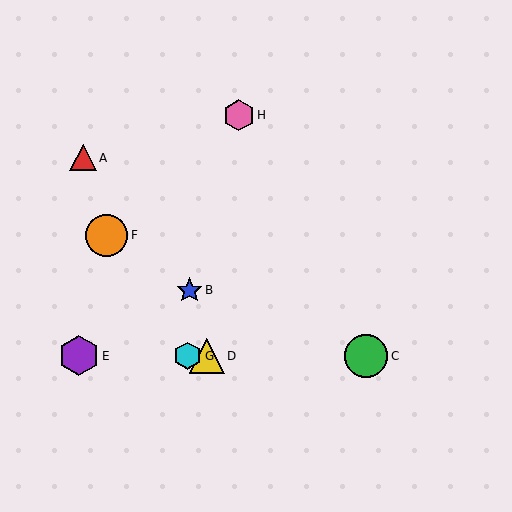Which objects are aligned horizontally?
Objects C, D, E, G are aligned horizontally.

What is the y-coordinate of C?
Object C is at y≈356.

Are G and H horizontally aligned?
No, G is at y≈356 and H is at y≈115.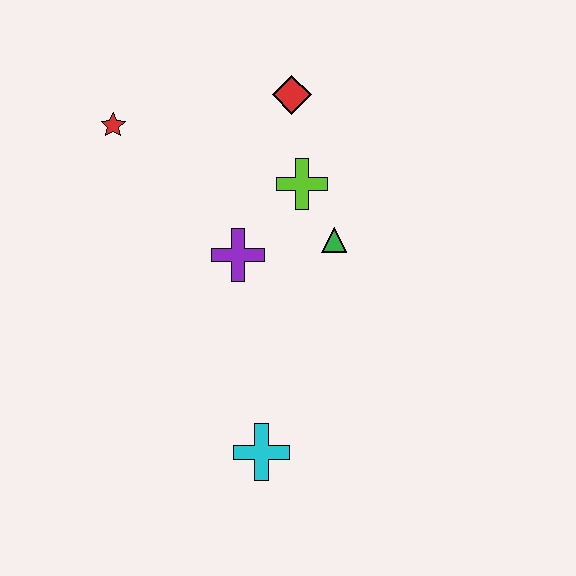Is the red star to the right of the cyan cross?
No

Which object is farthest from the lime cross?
The cyan cross is farthest from the lime cross.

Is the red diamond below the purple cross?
No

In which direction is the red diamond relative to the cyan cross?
The red diamond is above the cyan cross.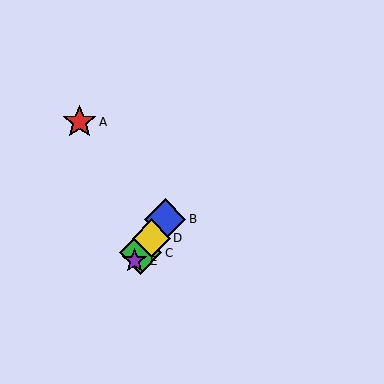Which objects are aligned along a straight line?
Objects B, C, D, E are aligned along a straight line.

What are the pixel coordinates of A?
Object A is at (79, 122).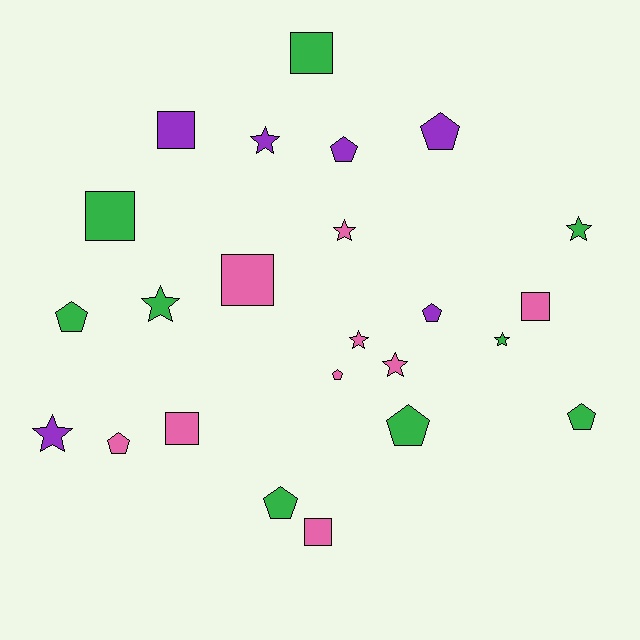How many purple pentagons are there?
There are 3 purple pentagons.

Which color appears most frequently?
Green, with 9 objects.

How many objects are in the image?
There are 24 objects.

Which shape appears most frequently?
Pentagon, with 9 objects.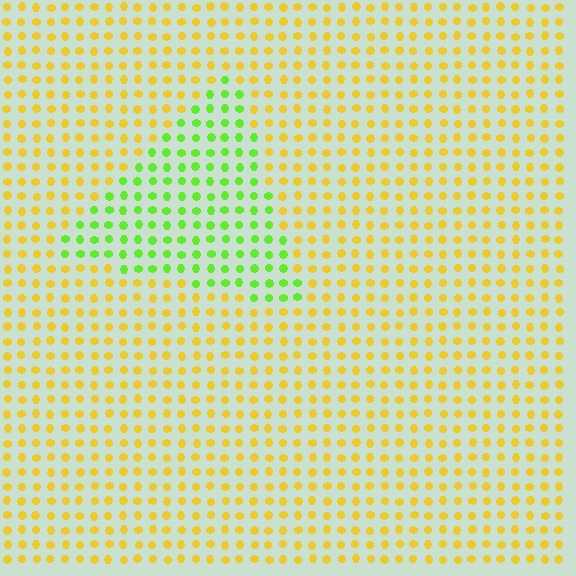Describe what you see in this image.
The image is filled with small yellow elements in a uniform arrangement. A triangle-shaped region is visible where the elements are tinted to a slightly different hue, forming a subtle color boundary.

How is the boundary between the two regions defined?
The boundary is defined purely by a slight shift in hue (about 55 degrees). Spacing, size, and orientation are identical on both sides.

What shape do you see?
I see a triangle.